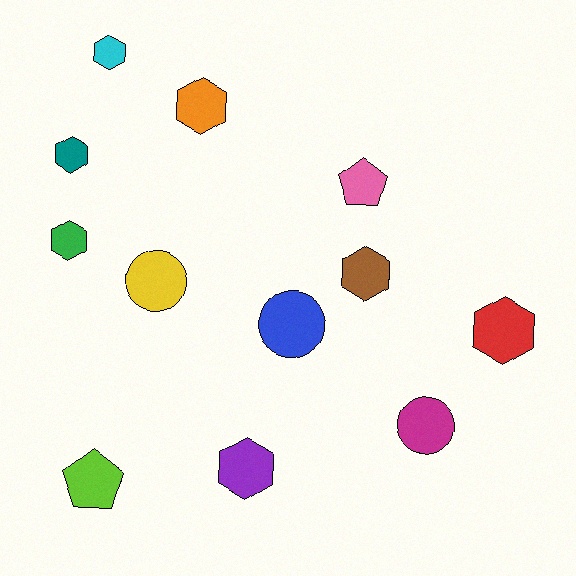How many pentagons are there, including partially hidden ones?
There are 2 pentagons.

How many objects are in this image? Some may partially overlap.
There are 12 objects.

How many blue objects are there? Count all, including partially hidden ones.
There is 1 blue object.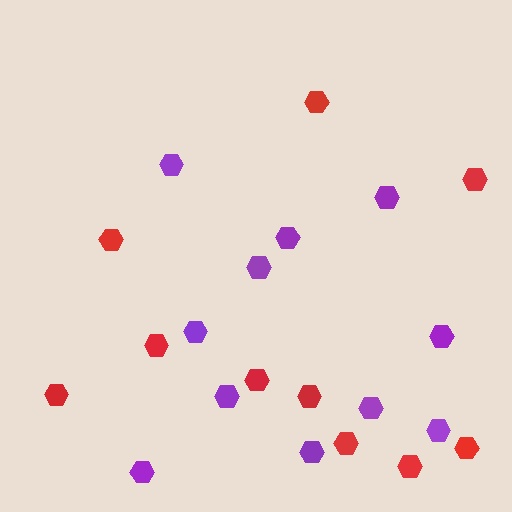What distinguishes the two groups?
There are 2 groups: one group of purple hexagons (11) and one group of red hexagons (10).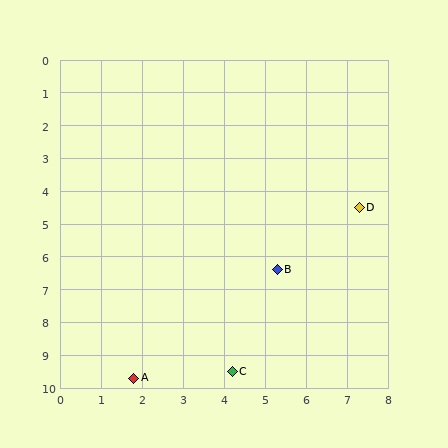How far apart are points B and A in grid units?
Points B and A are about 4.8 grid units apart.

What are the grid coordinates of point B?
Point B is at approximately (5.3, 6.4).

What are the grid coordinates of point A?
Point A is at approximately (1.8, 9.7).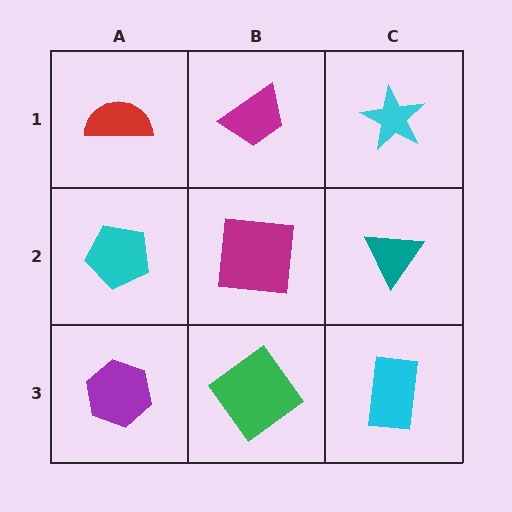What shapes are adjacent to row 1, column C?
A teal triangle (row 2, column C), a magenta trapezoid (row 1, column B).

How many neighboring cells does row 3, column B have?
3.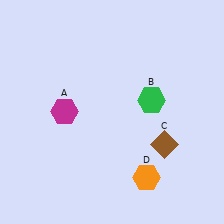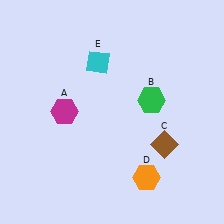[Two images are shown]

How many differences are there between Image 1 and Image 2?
There is 1 difference between the two images.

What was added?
A cyan diamond (E) was added in Image 2.